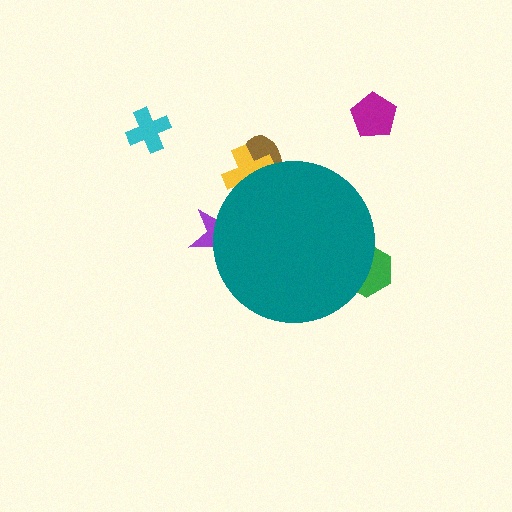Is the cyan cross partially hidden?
No, the cyan cross is fully visible.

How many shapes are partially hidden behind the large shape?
4 shapes are partially hidden.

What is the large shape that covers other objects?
A teal circle.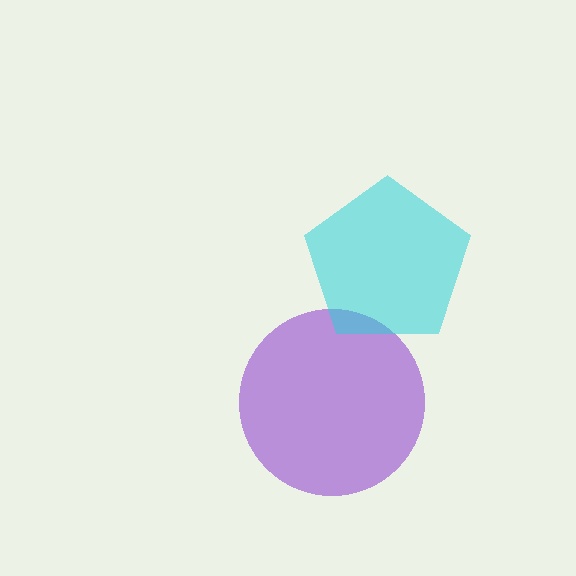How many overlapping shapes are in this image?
There are 2 overlapping shapes in the image.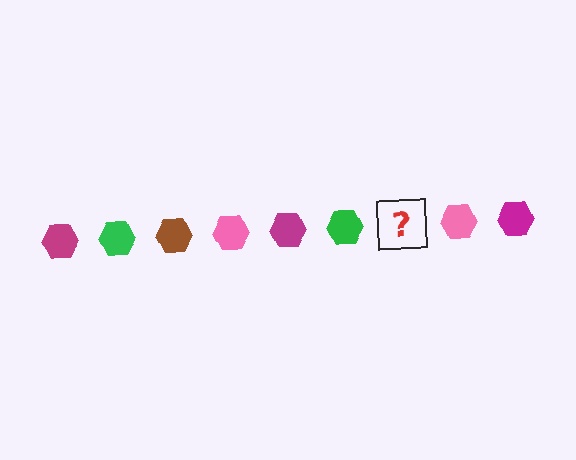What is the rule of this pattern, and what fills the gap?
The rule is that the pattern cycles through magenta, green, brown, pink hexagons. The gap should be filled with a brown hexagon.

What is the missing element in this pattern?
The missing element is a brown hexagon.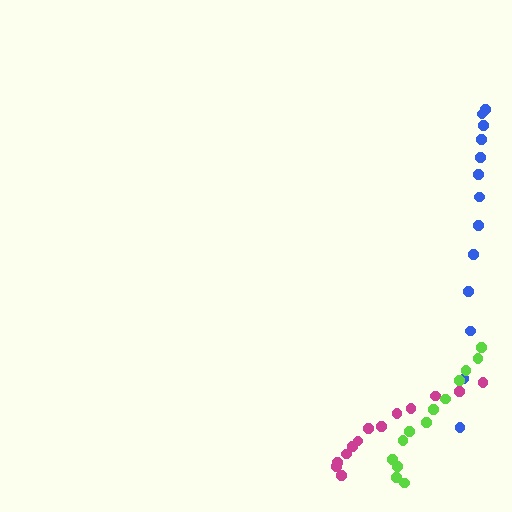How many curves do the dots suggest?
There are 3 distinct paths.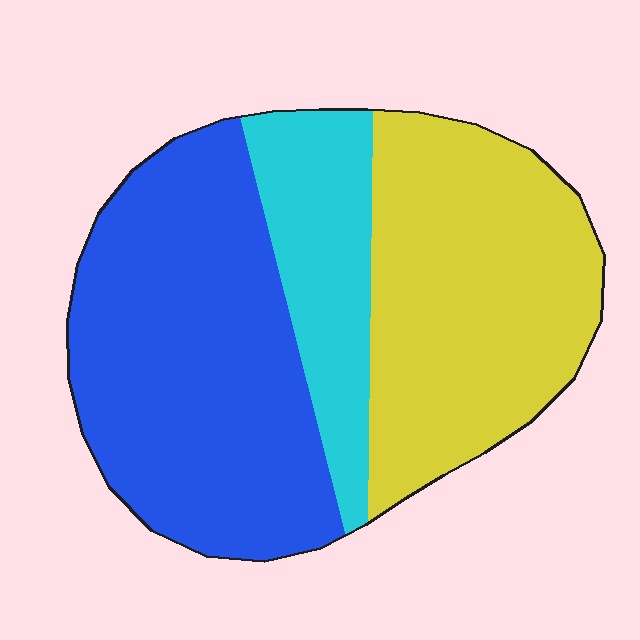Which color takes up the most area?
Blue, at roughly 45%.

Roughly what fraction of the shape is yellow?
Yellow covers around 40% of the shape.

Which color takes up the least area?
Cyan, at roughly 20%.